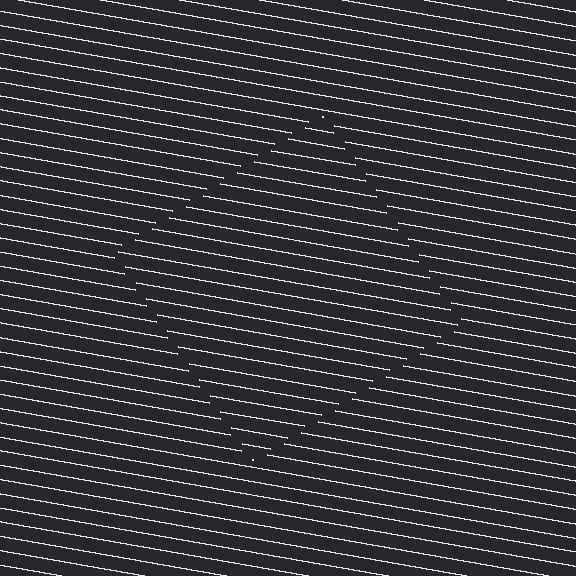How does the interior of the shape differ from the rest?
The interior of the shape contains the same grating, shifted by half a period — the contour is defined by the phase discontinuity where line-ends from the inner and outer gratings abut.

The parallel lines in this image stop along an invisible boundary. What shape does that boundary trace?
An illusory square. The interior of the shape contains the same grating, shifted by half a period — the contour is defined by the phase discontinuity where line-ends from the inner and outer gratings abut.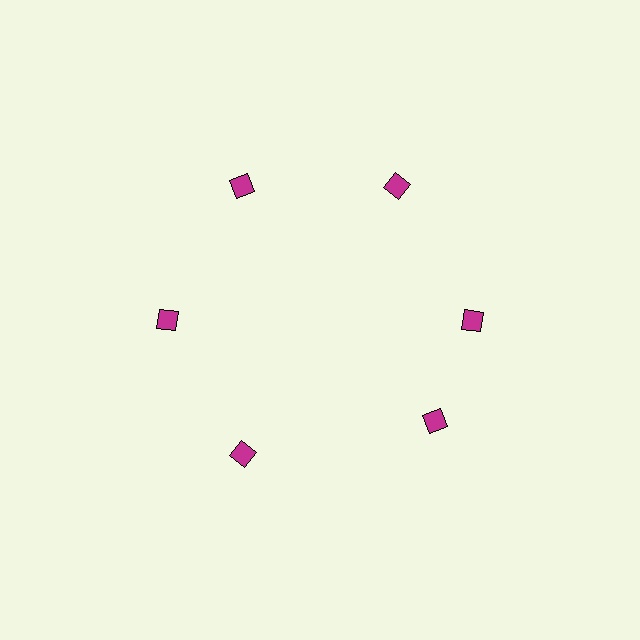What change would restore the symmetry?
The symmetry would be restored by rotating it back into even spacing with its neighbors so that all 6 diamonds sit at equal angles and equal distance from the center.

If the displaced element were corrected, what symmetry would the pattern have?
It would have 6-fold rotational symmetry — the pattern would map onto itself every 60 degrees.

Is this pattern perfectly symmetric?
No. The 6 magenta diamonds are arranged in a ring, but one element near the 5 o'clock position is rotated out of alignment along the ring, breaking the 6-fold rotational symmetry.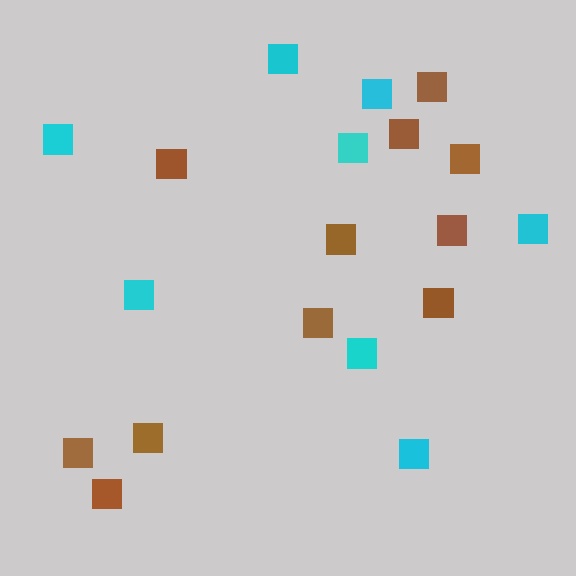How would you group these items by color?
There are 2 groups: one group of brown squares (11) and one group of cyan squares (8).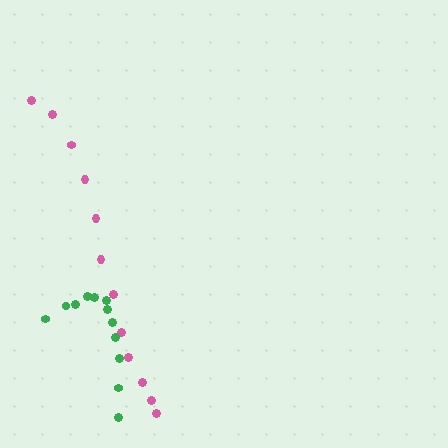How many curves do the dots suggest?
There are 2 distinct paths.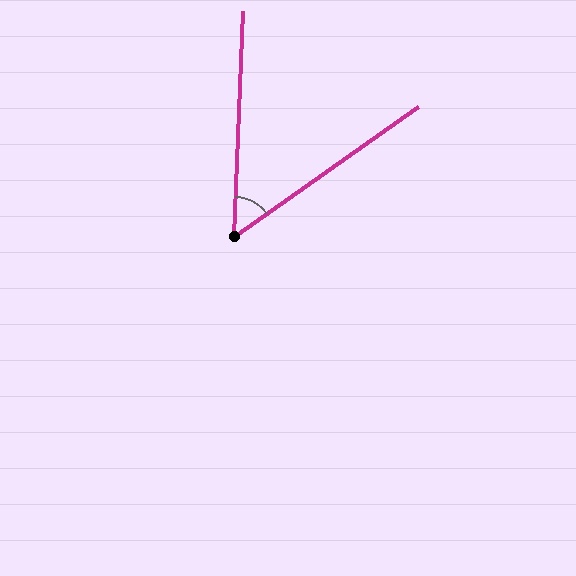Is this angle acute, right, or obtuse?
It is acute.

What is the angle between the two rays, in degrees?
Approximately 52 degrees.